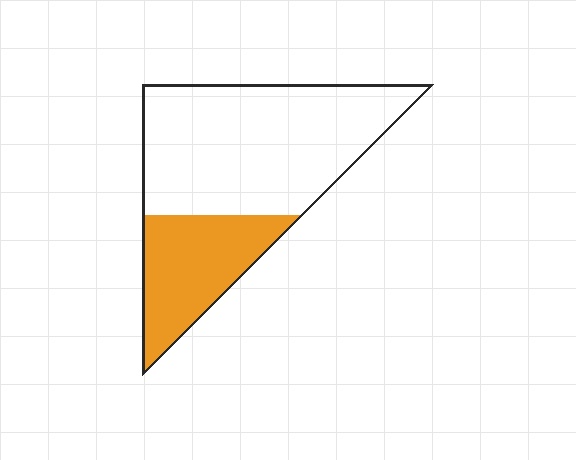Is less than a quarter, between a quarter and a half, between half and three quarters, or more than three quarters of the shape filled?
Between a quarter and a half.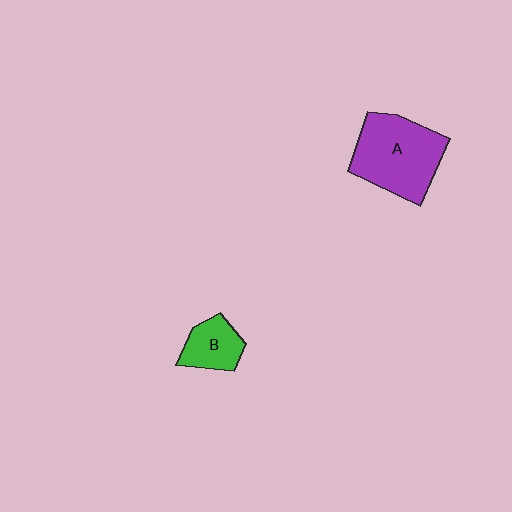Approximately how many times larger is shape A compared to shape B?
Approximately 2.3 times.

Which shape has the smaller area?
Shape B (green).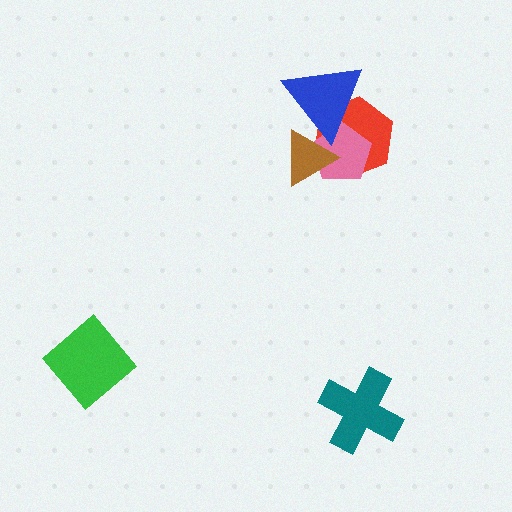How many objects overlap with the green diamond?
0 objects overlap with the green diamond.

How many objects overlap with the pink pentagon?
3 objects overlap with the pink pentagon.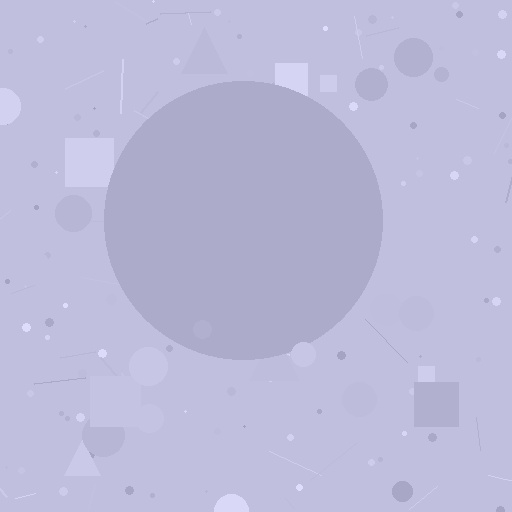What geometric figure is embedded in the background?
A circle is embedded in the background.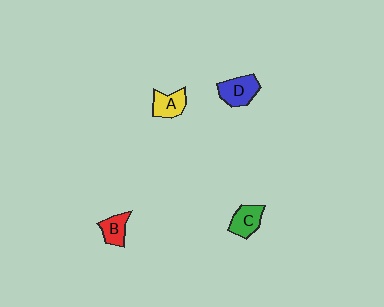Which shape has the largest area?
Shape D (blue).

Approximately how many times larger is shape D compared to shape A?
Approximately 1.3 times.